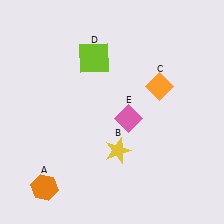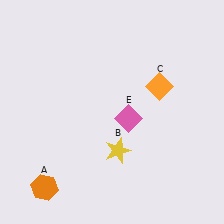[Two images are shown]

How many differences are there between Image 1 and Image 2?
There is 1 difference between the two images.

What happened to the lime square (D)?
The lime square (D) was removed in Image 2. It was in the top-left area of Image 1.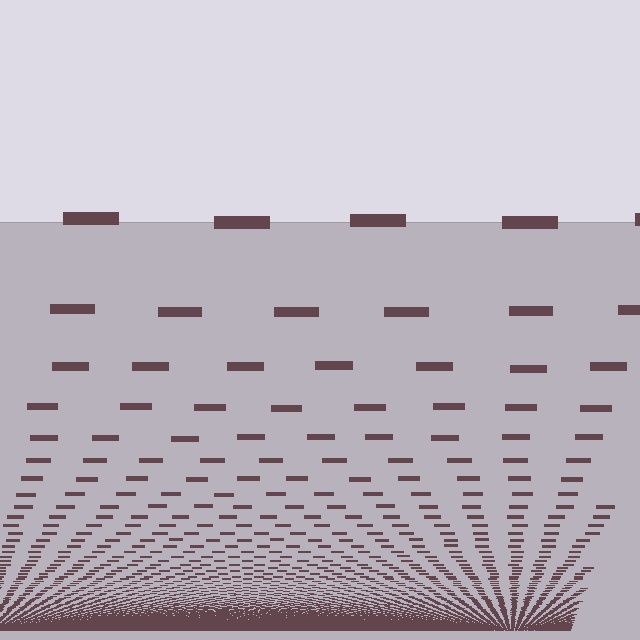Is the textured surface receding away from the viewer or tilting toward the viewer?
The surface appears to tilt toward the viewer. Texture elements get larger and sparser toward the top.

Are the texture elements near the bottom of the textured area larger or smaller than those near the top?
Smaller. The gradient is inverted — elements near the bottom are smaller and denser.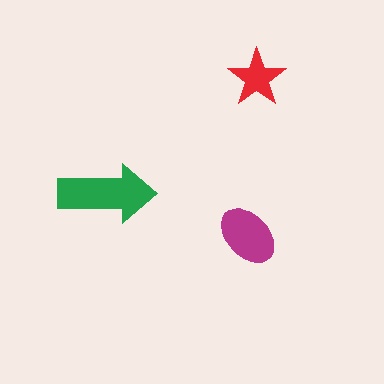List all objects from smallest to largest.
The red star, the magenta ellipse, the green arrow.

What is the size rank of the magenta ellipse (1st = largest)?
2nd.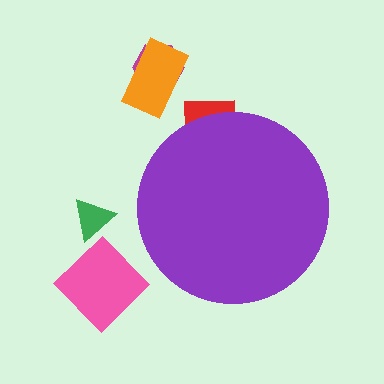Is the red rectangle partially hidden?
Yes, the red rectangle is partially hidden behind the purple circle.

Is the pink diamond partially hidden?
No, the pink diamond is fully visible.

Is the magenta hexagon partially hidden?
No, the magenta hexagon is fully visible.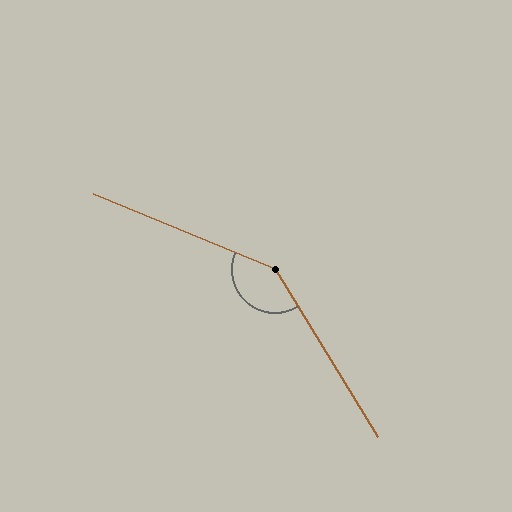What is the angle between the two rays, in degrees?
Approximately 144 degrees.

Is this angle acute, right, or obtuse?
It is obtuse.